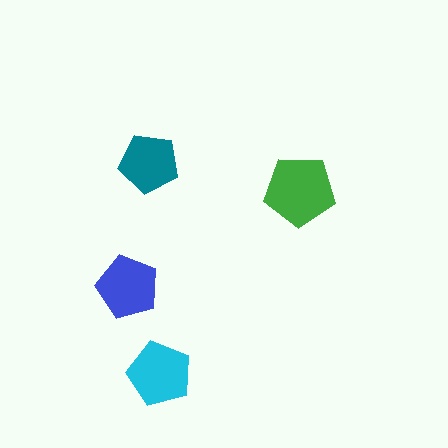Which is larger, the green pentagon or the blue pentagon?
The green one.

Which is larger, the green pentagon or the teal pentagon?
The green one.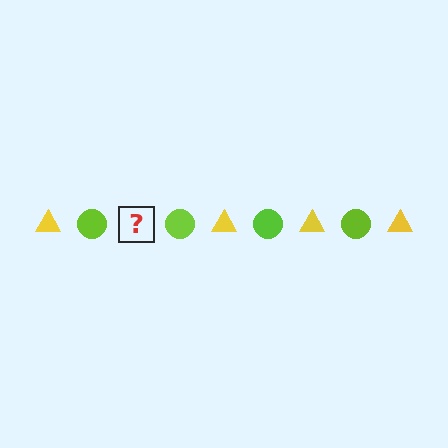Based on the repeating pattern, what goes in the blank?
The blank should be a yellow triangle.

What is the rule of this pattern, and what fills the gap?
The rule is that the pattern alternates between yellow triangle and lime circle. The gap should be filled with a yellow triangle.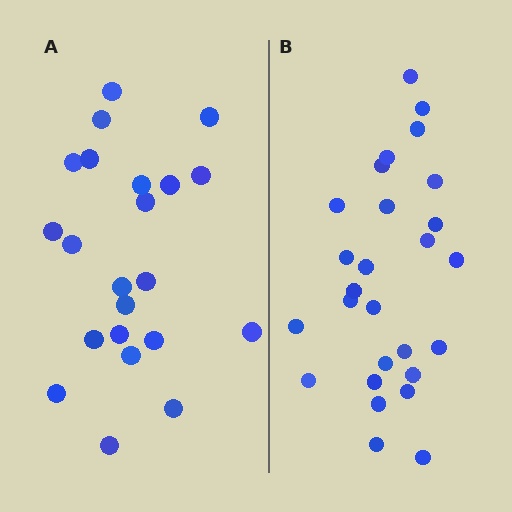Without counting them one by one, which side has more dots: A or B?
Region B (the right region) has more dots.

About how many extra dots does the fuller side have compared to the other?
Region B has about 5 more dots than region A.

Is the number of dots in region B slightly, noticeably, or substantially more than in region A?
Region B has only slightly more — the two regions are fairly close. The ratio is roughly 1.2 to 1.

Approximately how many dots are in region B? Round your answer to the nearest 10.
About 30 dots. (The exact count is 27, which rounds to 30.)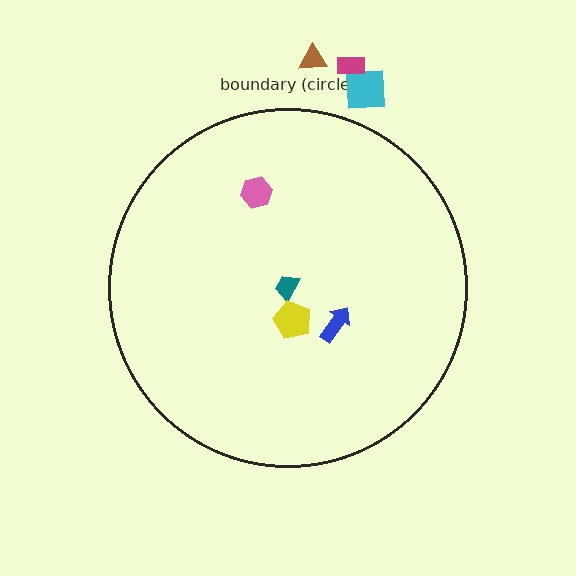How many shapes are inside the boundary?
4 inside, 3 outside.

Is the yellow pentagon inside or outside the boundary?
Inside.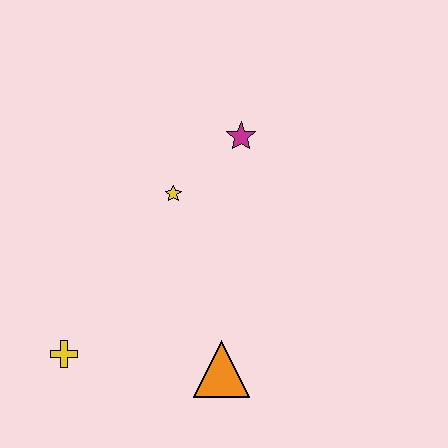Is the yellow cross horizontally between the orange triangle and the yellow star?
No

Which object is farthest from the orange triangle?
The magenta star is farthest from the orange triangle.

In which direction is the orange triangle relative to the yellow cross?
The orange triangle is to the right of the yellow cross.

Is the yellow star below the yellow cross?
No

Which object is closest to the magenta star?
The yellow star is closest to the magenta star.